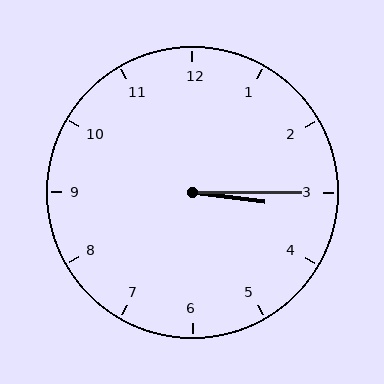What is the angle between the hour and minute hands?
Approximately 8 degrees.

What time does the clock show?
3:15.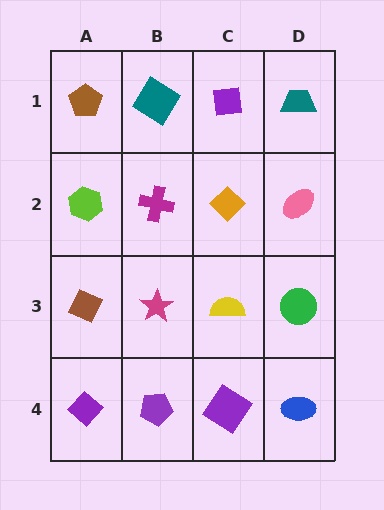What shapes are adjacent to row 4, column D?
A green circle (row 3, column D), a purple diamond (row 4, column C).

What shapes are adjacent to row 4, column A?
A brown diamond (row 3, column A), a purple pentagon (row 4, column B).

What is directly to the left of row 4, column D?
A purple diamond.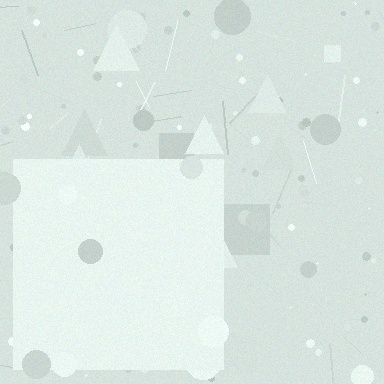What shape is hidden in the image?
A square is hidden in the image.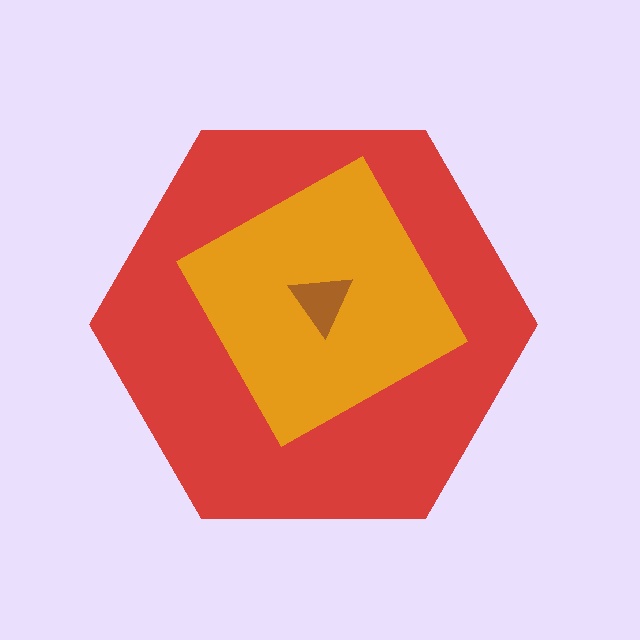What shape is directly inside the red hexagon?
The orange diamond.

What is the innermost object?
The brown triangle.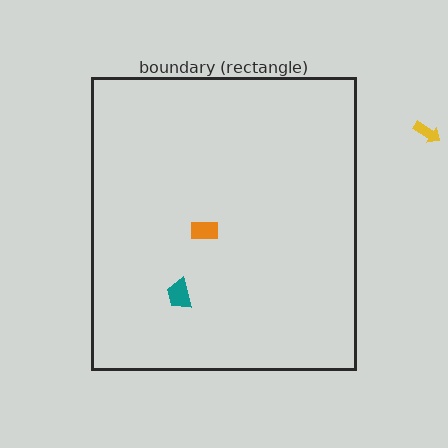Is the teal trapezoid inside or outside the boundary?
Inside.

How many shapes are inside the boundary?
2 inside, 1 outside.